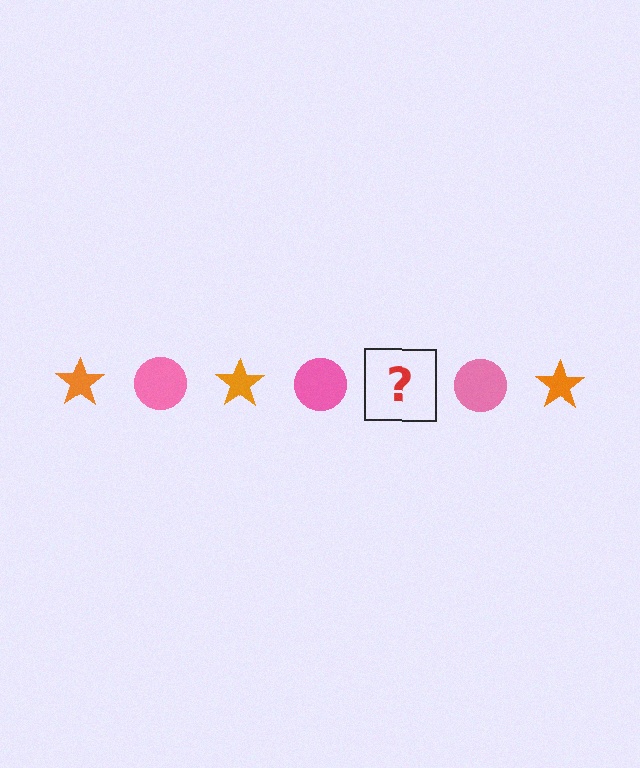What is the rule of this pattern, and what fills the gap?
The rule is that the pattern alternates between orange star and pink circle. The gap should be filled with an orange star.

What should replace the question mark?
The question mark should be replaced with an orange star.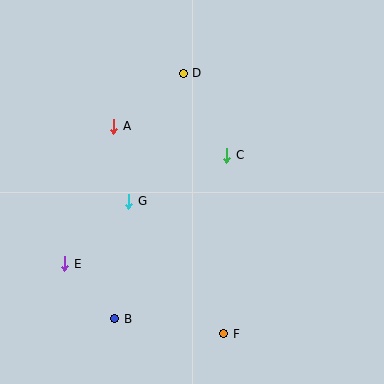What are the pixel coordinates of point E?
Point E is at (65, 264).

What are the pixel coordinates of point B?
Point B is at (115, 319).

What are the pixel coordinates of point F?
Point F is at (224, 334).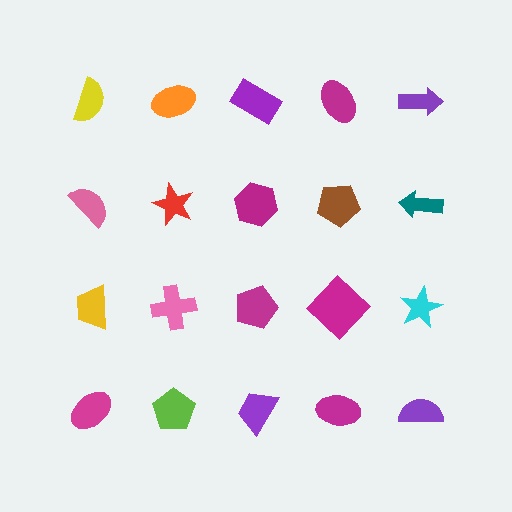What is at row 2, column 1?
A pink semicircle.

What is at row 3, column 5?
A cyan star.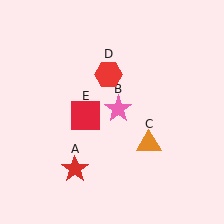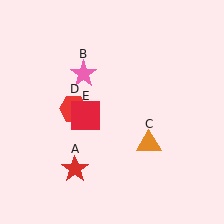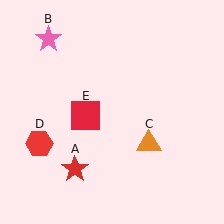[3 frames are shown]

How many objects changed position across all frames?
2 objects changed position: pink star (object B), red hexagon (object D).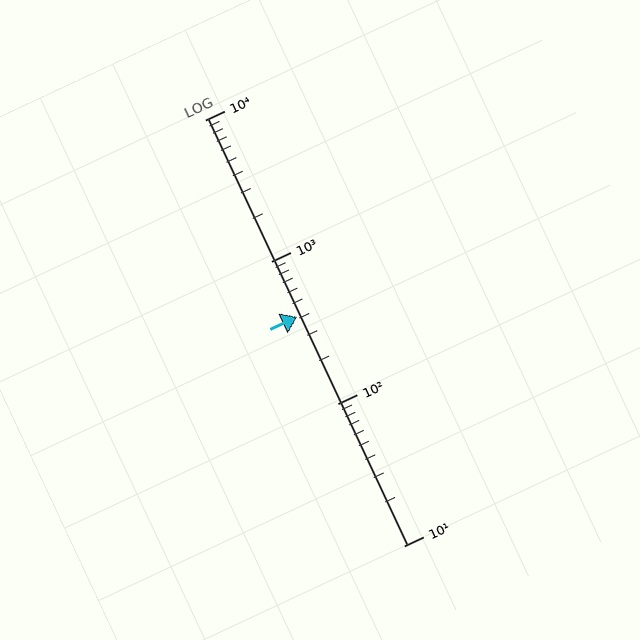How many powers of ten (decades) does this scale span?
The scale spans 3 decades, from 10 to 10000.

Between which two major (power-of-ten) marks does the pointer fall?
The pointer is between 100 and 1000.